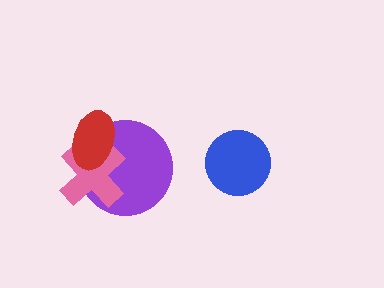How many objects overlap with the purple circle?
2 objects overlap with the purple circle.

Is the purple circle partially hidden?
Yes, it is partially covered by another shape.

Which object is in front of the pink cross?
The red ellipse is in front of the pink cross.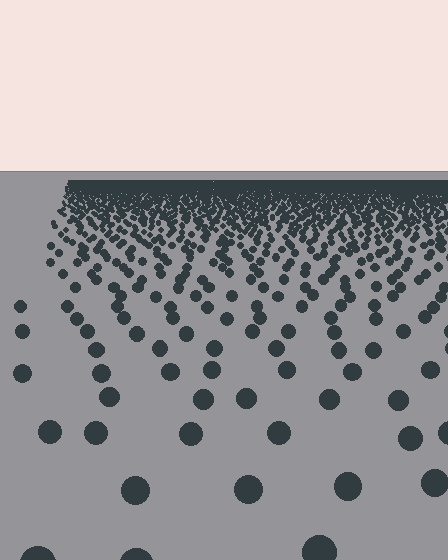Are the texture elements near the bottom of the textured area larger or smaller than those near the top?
Larger. Near the bottom, elements are closer to the viewer and appear at a bigger on-screen size.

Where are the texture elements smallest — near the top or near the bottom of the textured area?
Near the top.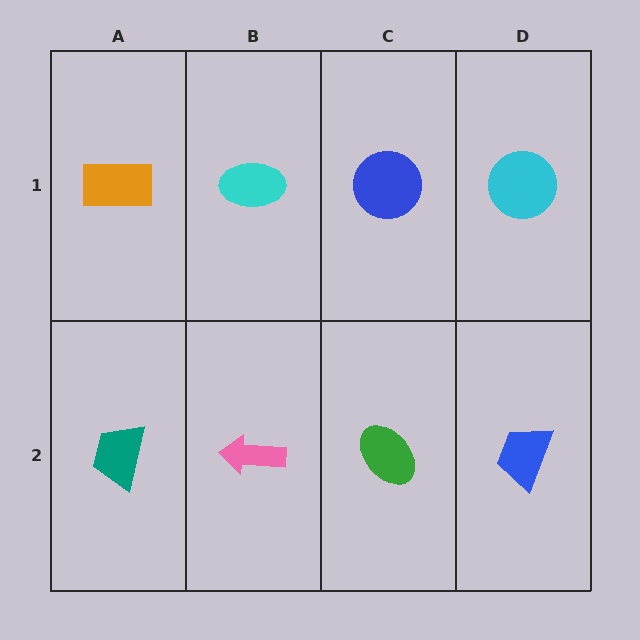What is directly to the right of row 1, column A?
A cyan ellipse.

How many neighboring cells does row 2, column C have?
3.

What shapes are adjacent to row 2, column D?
A cyan circle (row 1, column D), a green ellipse (row 2, column C).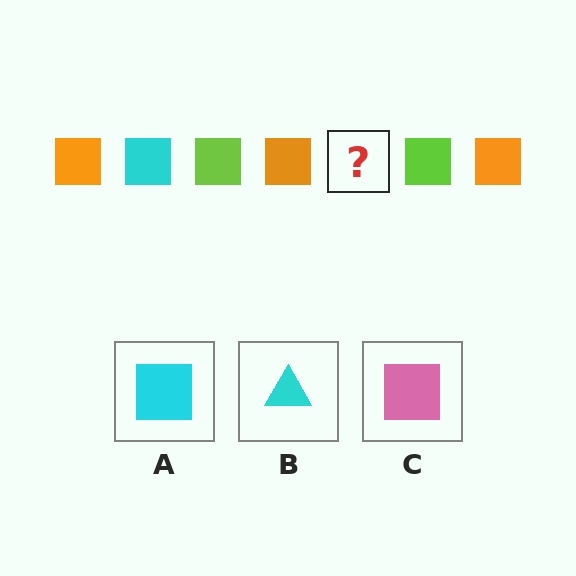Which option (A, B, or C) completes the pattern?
A.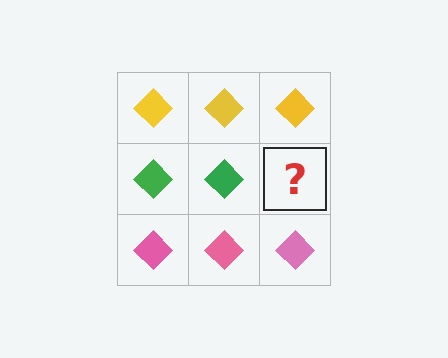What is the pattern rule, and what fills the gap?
The rule is that each row has a consistent color. The gap should be filled with a green diamond.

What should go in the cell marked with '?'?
The missing cell should contain a green diamond.